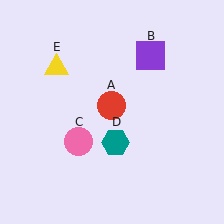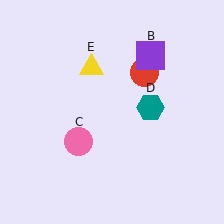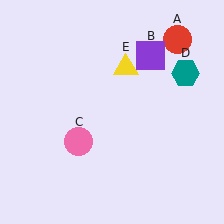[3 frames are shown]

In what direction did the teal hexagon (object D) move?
The teal hexagon (object D) moved up and to the right.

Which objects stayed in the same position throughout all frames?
Purple square (object B) and pink circle (object C) remained stationary.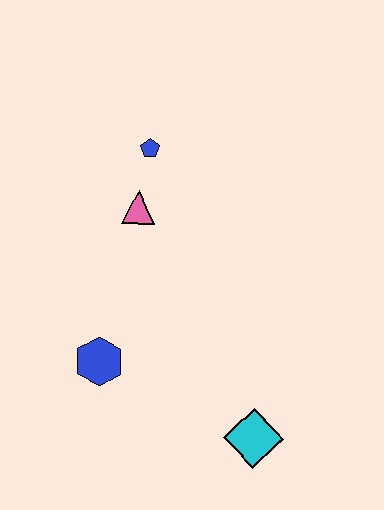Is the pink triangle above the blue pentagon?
No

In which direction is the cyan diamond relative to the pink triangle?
The cyan diamond is below the pink triangle.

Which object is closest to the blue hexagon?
The pink triangle is closest to the blue hexagon.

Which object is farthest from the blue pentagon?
The cyan diamond is farthest from the blue pentagon.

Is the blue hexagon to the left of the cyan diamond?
Yes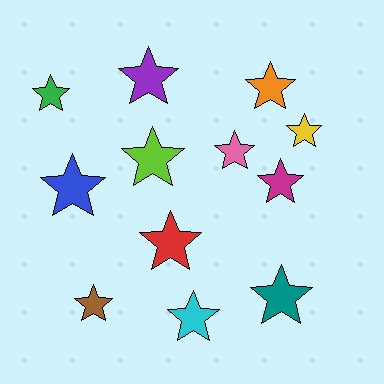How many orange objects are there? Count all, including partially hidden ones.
There is 1 orange object.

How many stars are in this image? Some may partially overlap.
There are 12 stars.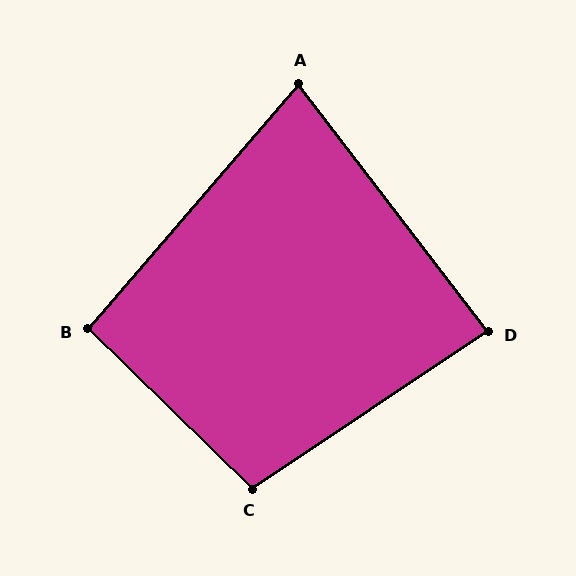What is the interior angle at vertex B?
Approximately 93 degrees (approximately right).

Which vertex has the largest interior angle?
C, at approximately 102 degrees.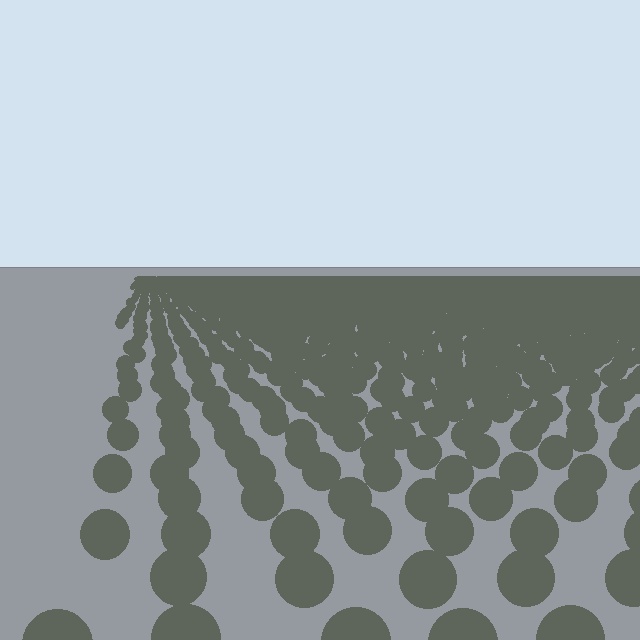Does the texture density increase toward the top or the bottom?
Density increases toward the top.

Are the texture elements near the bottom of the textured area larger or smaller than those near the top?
Larger. Near the bottom, elements are closer to the viewer and appear at a bigger on-screen size.